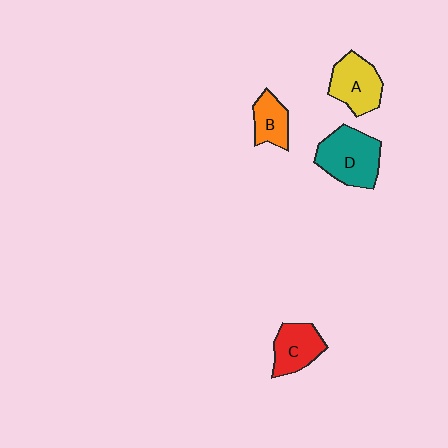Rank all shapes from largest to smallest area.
From largest to smallest: D (teal), A (yellow), C (red), B (orange).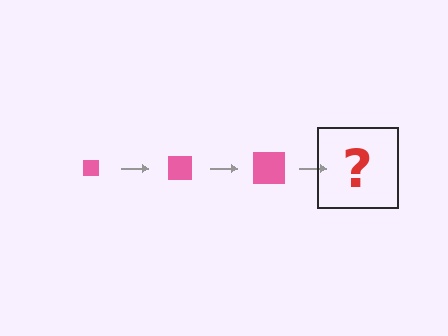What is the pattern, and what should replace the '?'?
The pattern is that the square gets progressively larger each step. The '?' should be a pink square, larger than the previous one.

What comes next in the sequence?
The next element should be a pink square, larger than the previous one.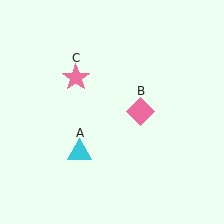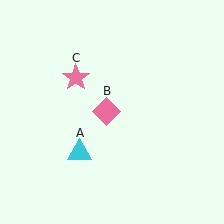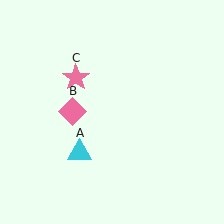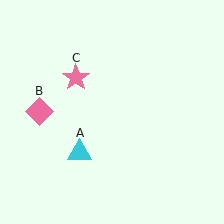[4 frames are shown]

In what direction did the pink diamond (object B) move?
The pink diamond (object B) moved left.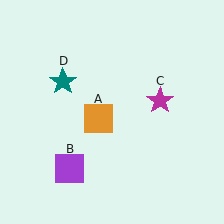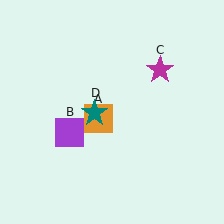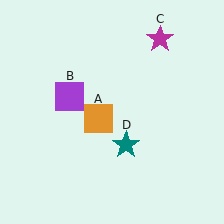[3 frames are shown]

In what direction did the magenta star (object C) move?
The magenta star (object C) moved up.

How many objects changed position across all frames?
3 objects changed position: purple square (object B), magenta star (object C), teal star (object D).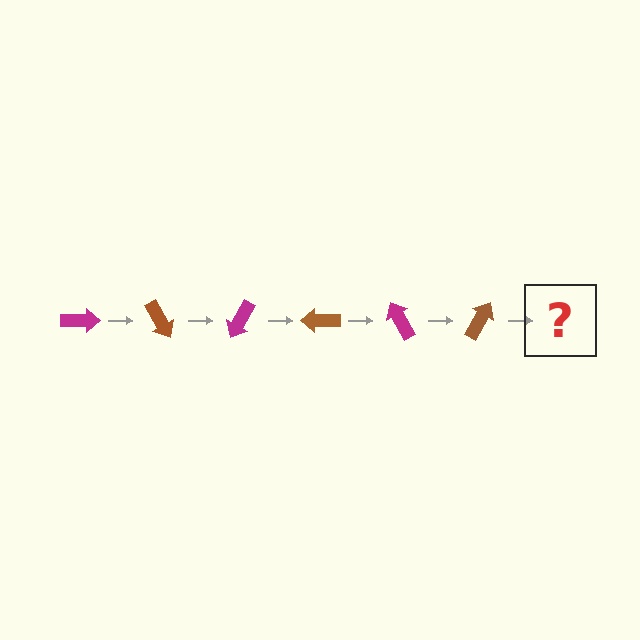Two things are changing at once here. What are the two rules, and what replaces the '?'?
The two rules are that it rotates 60 degrees each step and the color cycles through magenta and brown. The '?' should be a magenta arrow, rotated 360 degrees from the start.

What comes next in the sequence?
The next element should be a magenta arrow, rotated 360 degrees from the start.